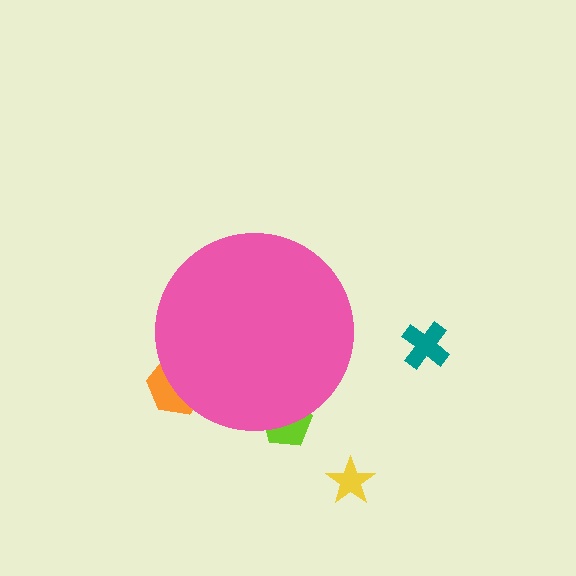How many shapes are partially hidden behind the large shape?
2 shapes are partially hidden.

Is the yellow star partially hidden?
No, the yellow star is fully visible.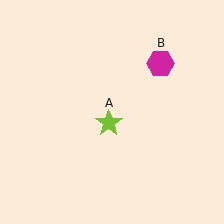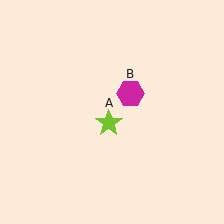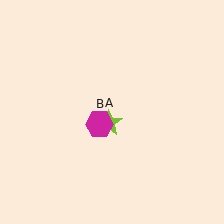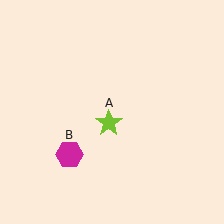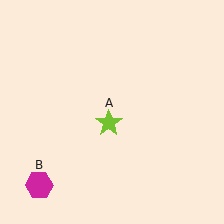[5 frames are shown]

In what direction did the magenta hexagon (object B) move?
The magenta hexagon (object B) moved down and to the left.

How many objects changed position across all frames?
1 object changed position: magenta hexagon (object B).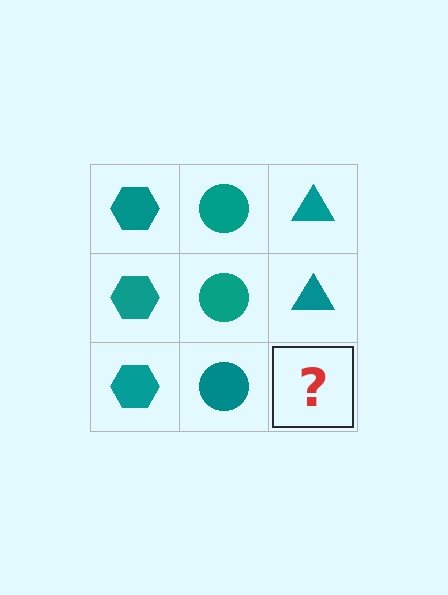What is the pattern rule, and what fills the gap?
The rule is that each column has a consistent shape. The gap should be filled with a teal triangle.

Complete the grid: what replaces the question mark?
The question mark should be replaced with a teal triangle.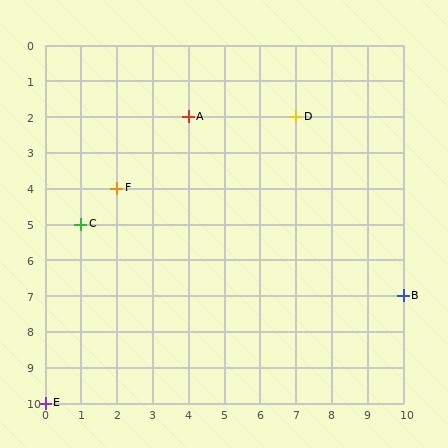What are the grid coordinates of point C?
Point C is at grid coordinates (1, 5).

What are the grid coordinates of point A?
Point A is at grid coordinates (4, 2).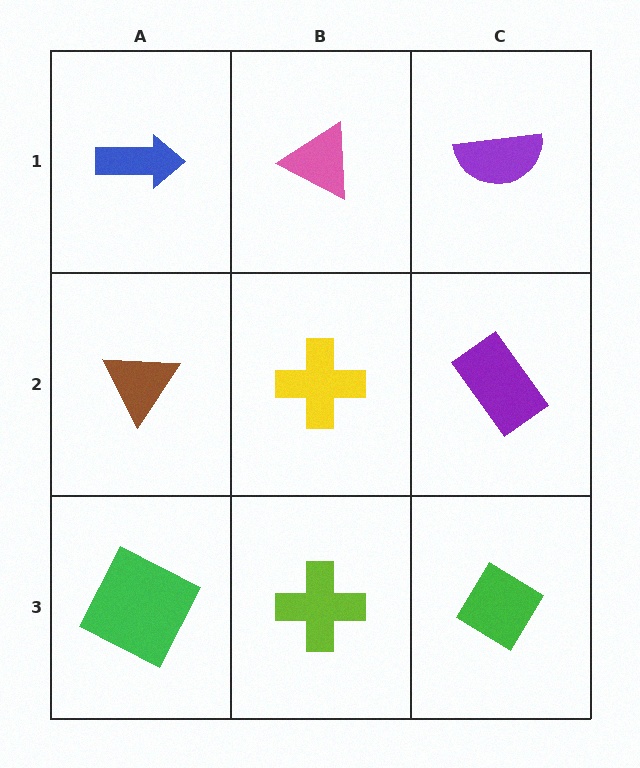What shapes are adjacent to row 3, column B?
A yellow cross (row 2, column B), a green square (row 3, column A), a green diamond (row 3, column C).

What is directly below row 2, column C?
A green diamond.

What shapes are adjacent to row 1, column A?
A brown triangle (row 2, column A), a pink triangle (row 1, column B).